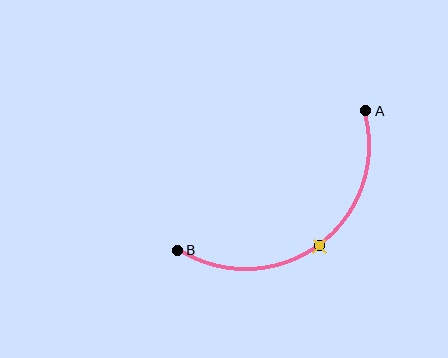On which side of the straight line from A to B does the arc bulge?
The arc bulges below and to the right of the straight line connecting A and B.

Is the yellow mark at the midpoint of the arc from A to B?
Yes. The yellow mark lies on the arc at equal arc-length from both A and B — it is the arc midpoint.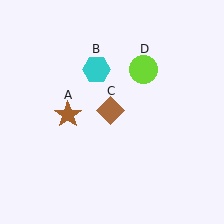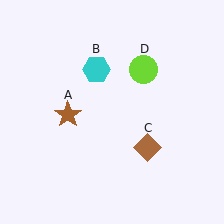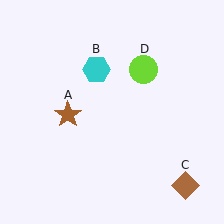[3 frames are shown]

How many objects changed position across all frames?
1 object changed position: brown diamond (object C).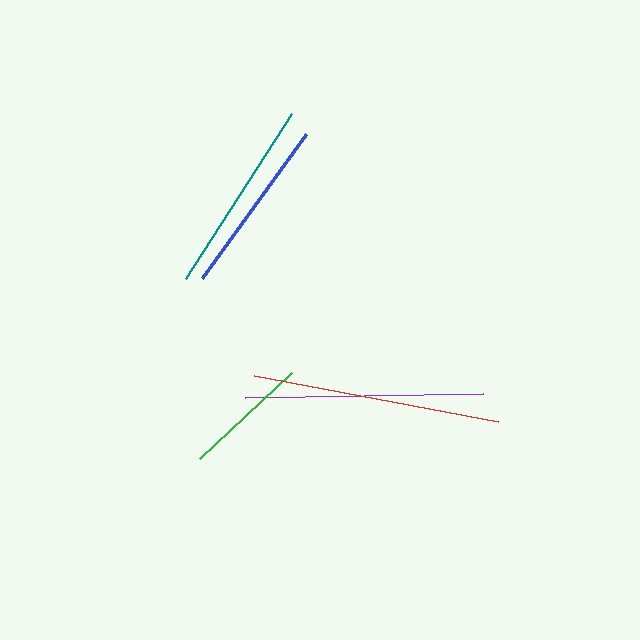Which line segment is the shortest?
The green line is the shortest at approximately 126 pixels.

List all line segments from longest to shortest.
From longest to shortest: red, purple, teal, blue, green.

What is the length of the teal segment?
The teal segment is approximately 196 pixels long.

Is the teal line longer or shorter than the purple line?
The purple line is longer than the teal line.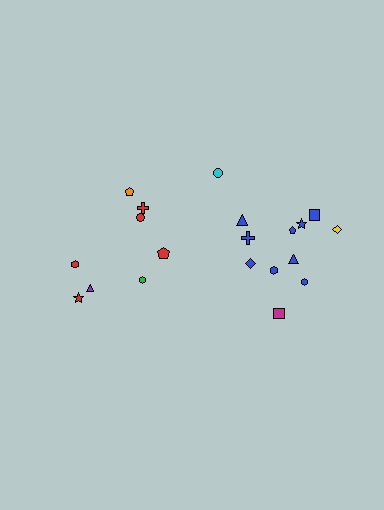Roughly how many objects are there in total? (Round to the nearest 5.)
Roughly 20 objects in total.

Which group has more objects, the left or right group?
The right group.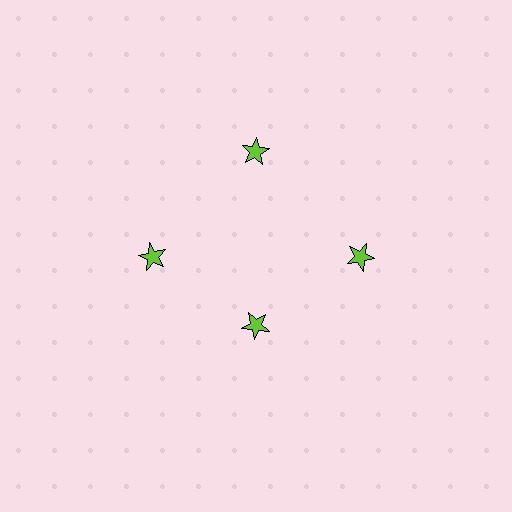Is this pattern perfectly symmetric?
No. The 4 lime stars are arranged in a ring, but one element near the 6 o'clock position is pulled inward toward the center, breaking the 4-fold rotational symmetry.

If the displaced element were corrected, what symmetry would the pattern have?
It would have 4-fold rotational symmetry — the pattern would map onto itself every 90 degrees.